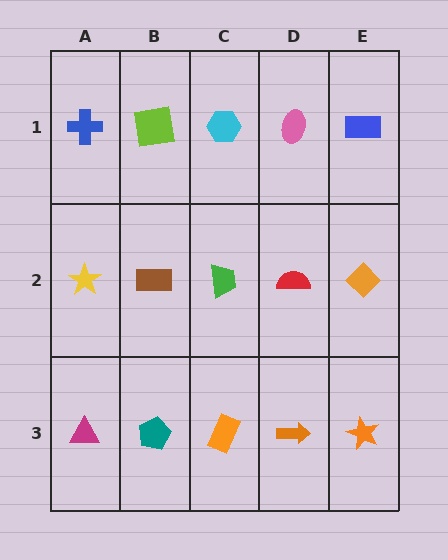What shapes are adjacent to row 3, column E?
An orange diamond (row 2, column E), an orange arrow (row 3, column D).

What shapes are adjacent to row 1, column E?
An orange diamond (row 2, column E), a pink ellipse (row 1, column D).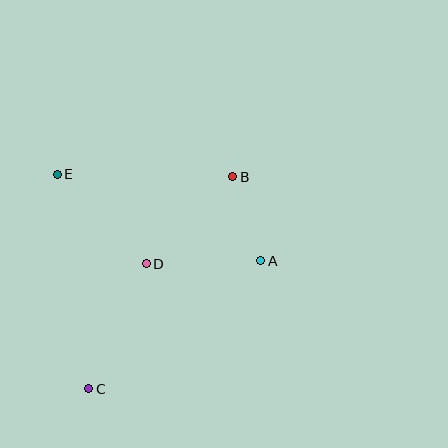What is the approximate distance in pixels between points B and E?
The distance between B and E is approximately 175 pixels.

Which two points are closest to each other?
Points A and B are closest to each other.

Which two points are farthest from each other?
Points B and C are farthest from each other.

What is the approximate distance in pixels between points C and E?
The distance between C and E is approximately 217 pixels.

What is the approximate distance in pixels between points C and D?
The distance between C and D is approximately 138 pixels.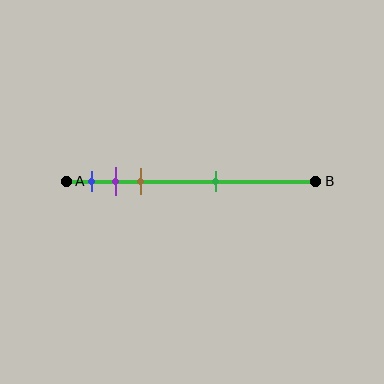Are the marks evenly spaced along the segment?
No, the marks are not evenly spaced.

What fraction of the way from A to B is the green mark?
The green mark is approximately 60% (0.6) of the way from A to B.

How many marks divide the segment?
There are 4 marks dividing the segment.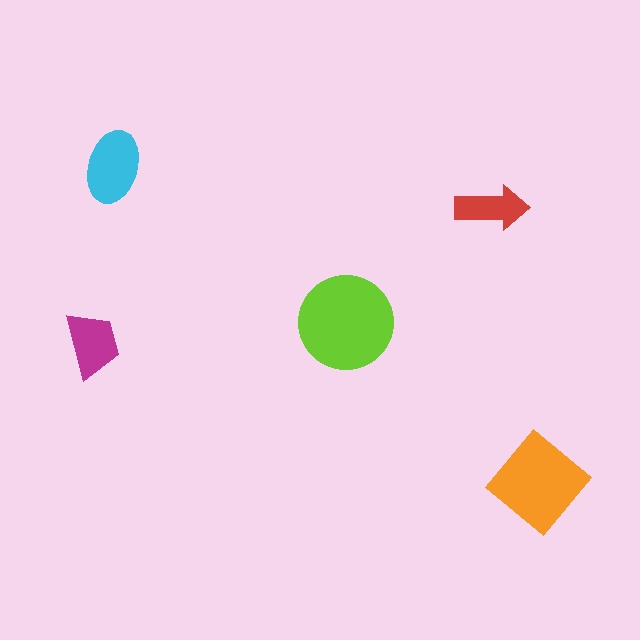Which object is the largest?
The lime circle.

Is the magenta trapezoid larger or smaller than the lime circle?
Smaller.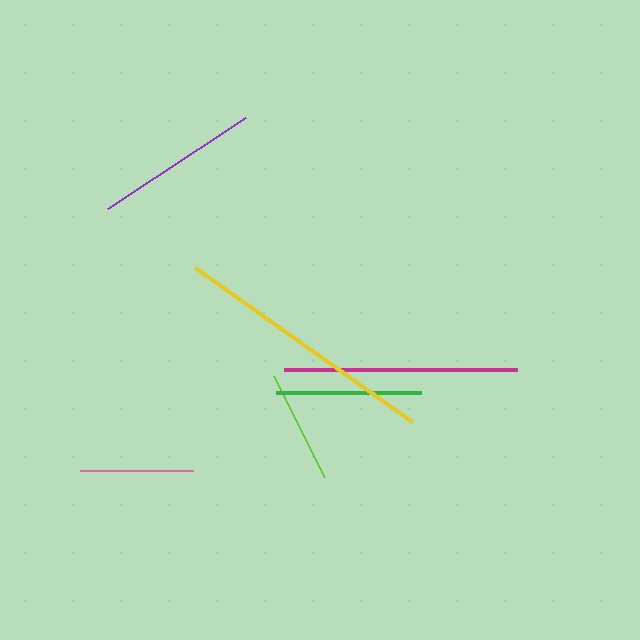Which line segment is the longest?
The yellow line is the longest at approximately 267 pixels.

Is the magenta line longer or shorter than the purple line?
The magenta line is longer than the purple line.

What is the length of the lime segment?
The lime segment is approximately 113 pixels long.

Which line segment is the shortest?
The lime line is the shortest at approximately 113 pixels.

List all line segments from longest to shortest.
From longest to shortest: yellow, magenta, purple, green, pink, lime.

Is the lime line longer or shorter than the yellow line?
The yellow line is longer than the lime line.